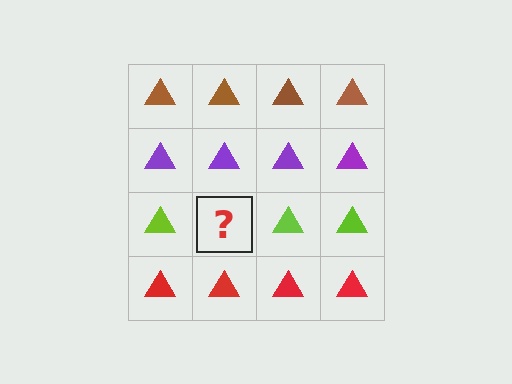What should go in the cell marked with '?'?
The missing cell should contain a lime triangle.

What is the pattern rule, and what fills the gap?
The rule is that each row has a consistent color. The gap should be filled with a lime triangle.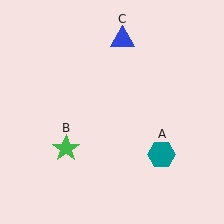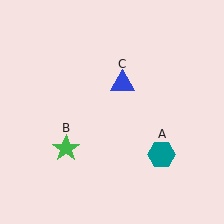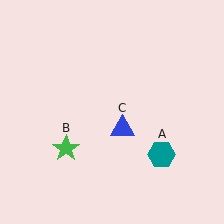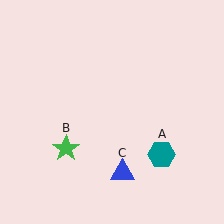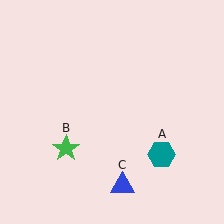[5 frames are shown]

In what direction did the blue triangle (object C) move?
The blue triangle (object C) moved down.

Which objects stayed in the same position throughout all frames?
Teal hexagon (object A) and green star (object B) remained stationary.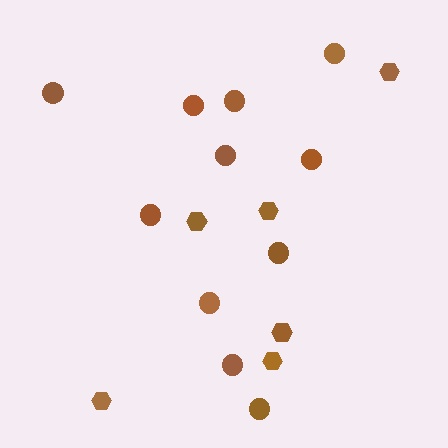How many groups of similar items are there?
There are 2 groups: one group of hexagons (6) and one group of circles (11).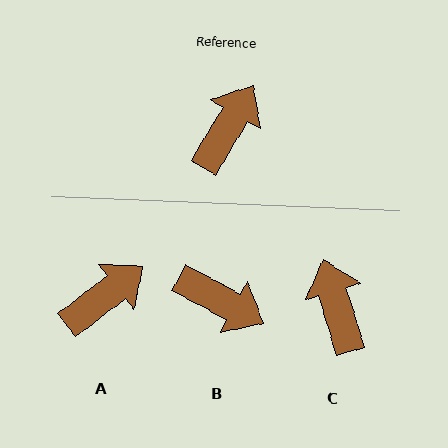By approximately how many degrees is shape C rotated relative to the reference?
Approximately 48 degrees counter-clockwise.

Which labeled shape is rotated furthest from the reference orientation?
B, about 87 degrees away.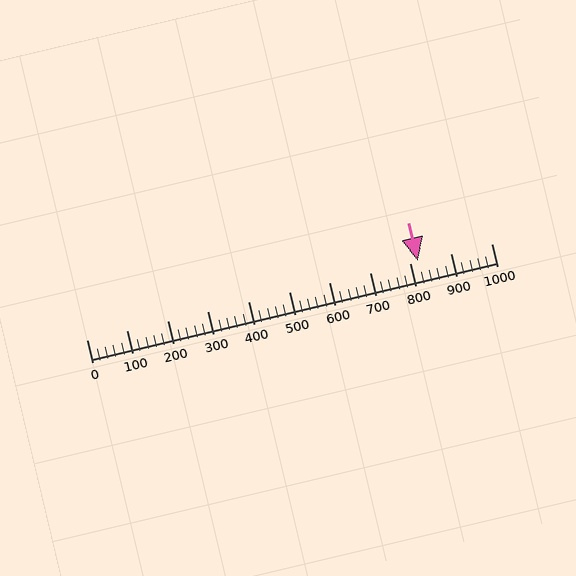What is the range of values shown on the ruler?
The ruler shows values from 0 to 1000.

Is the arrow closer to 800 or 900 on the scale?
The arrow is closer to 800.